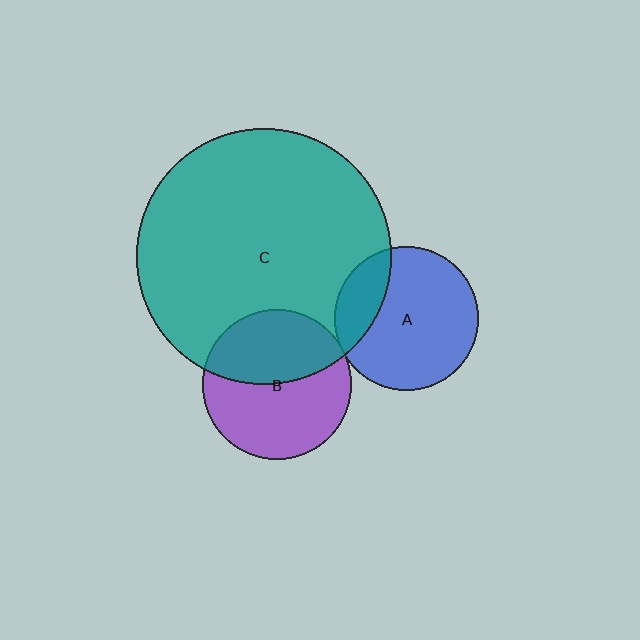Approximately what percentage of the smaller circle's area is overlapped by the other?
Approximately 45%.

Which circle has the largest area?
Circle C (teal).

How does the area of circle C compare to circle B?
Approximately 2.9 times.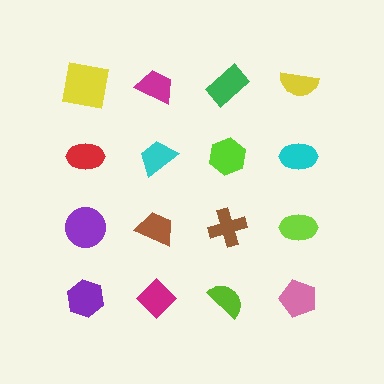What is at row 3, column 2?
A brown trapezoid.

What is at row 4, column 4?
A pink pentagon.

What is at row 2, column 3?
A lime hexagon.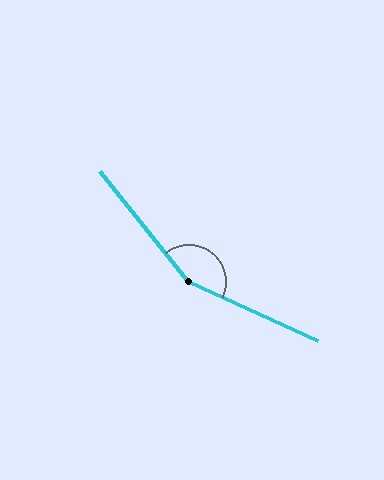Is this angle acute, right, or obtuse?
It is obtuse.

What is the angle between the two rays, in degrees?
Approximately 153 degrees.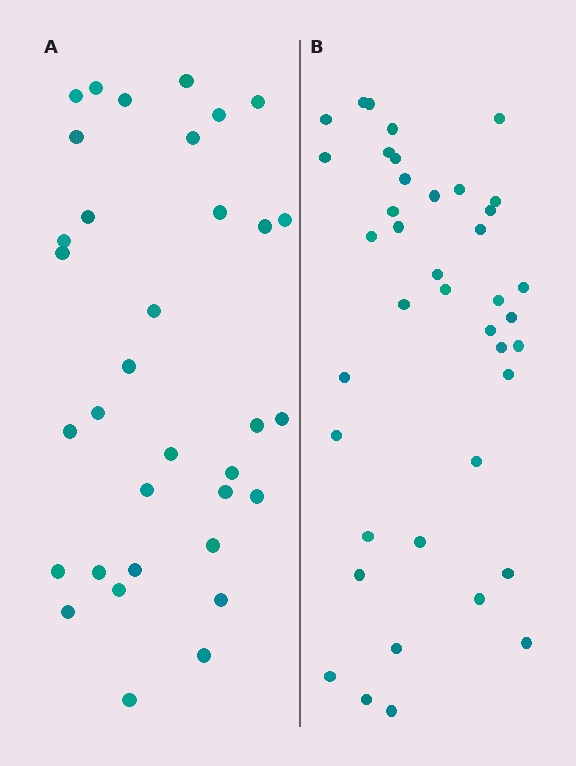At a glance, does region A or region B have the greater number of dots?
Region B (the right region) has more dots.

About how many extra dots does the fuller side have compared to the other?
Region B has about 6 more dots than region A.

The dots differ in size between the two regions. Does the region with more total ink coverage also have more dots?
No. Region A has more total ink coverage because its dots are larger, but region B actually contains more individual dots. Total area can be misleading — the number of items is what matters here.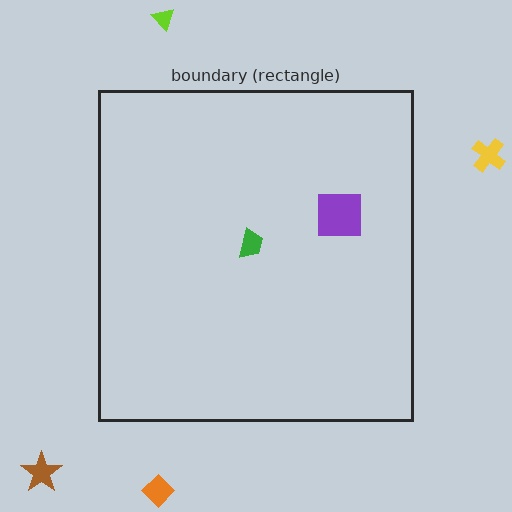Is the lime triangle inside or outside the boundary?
Outside.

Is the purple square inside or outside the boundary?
Inside.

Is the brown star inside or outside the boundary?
Outside.